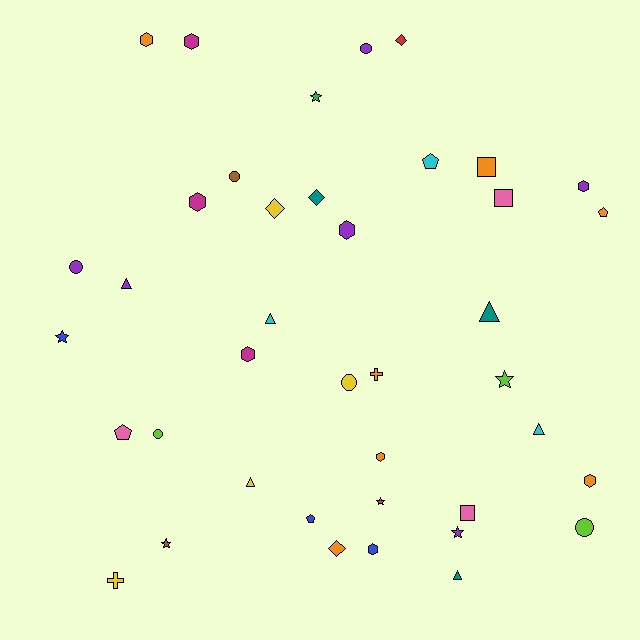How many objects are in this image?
There are 40 objects.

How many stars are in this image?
There are 6 stars.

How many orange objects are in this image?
There are 7 orange objects.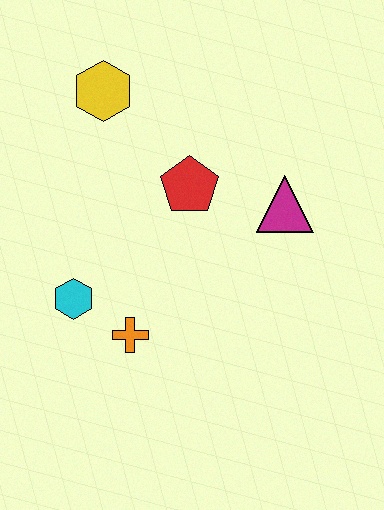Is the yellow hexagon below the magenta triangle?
No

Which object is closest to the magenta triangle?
The red pentagon is closest to the magenta triangle.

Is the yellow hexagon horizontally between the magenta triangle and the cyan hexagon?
Yes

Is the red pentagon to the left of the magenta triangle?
Yes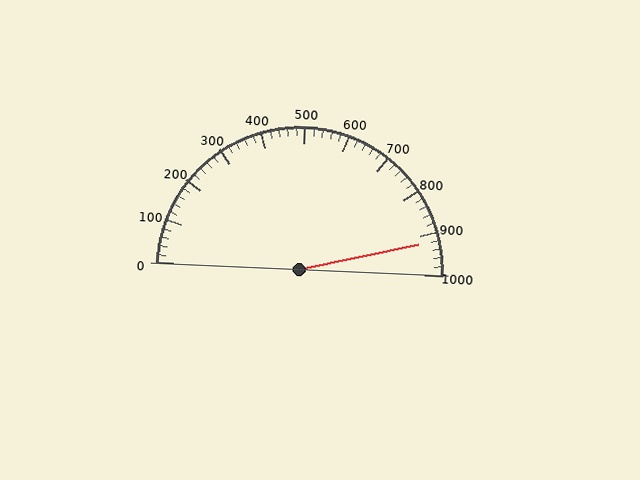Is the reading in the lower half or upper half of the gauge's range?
The reading is in the upper half of the range (0 to 1000).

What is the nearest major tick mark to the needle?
The nearest major tick mark is 900.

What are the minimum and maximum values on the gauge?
The gauge ranges from 0 to 1000.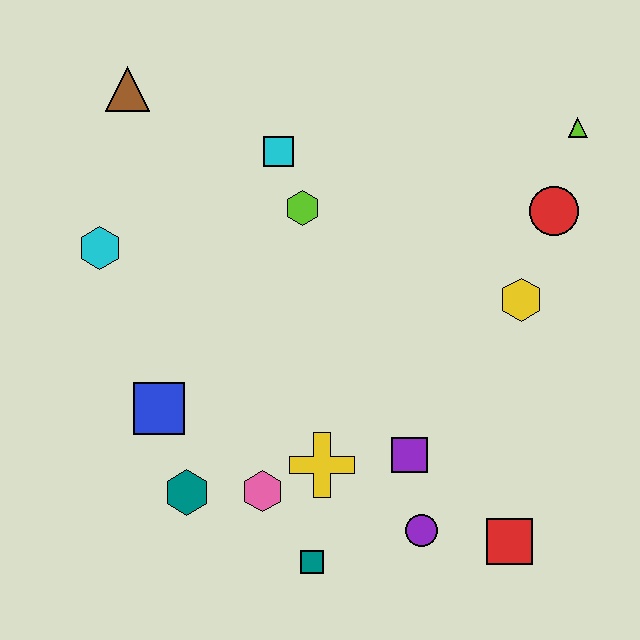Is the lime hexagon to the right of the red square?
No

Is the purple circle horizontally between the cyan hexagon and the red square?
Yes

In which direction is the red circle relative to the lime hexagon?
The red circle is to the right of the lime hexagon.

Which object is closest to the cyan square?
The lime hexagon is closest to the cyan square.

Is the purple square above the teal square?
Yes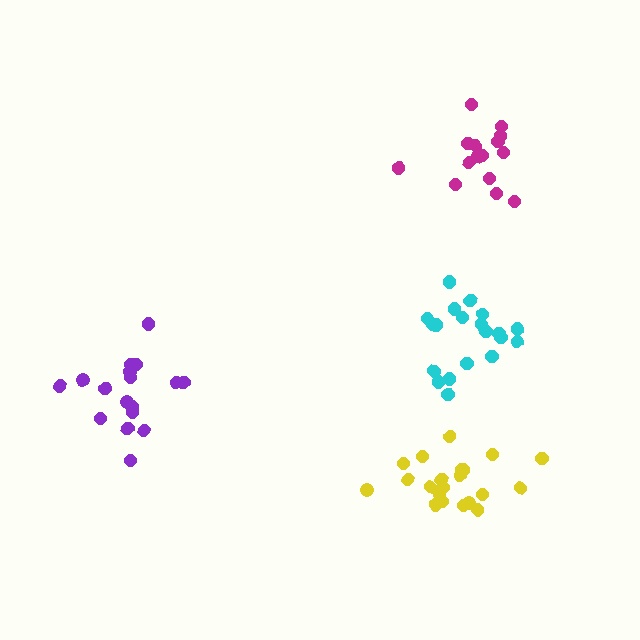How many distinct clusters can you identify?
There are 4 distinct clusters.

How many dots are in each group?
Group 1: 21 dots, Group 2: 17 dots, Group 3: 20 dots, Group 4: 15 dots (73 total).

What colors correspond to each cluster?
The clusters are colored: yellow, purple, cyan, magenta.